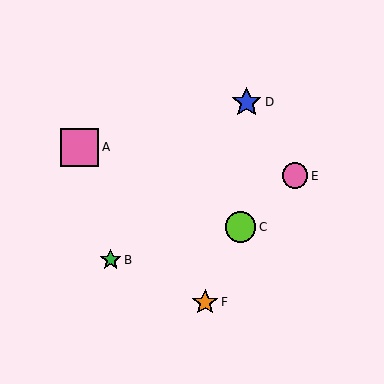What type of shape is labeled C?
Shape C is a lime circle.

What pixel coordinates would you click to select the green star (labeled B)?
Click at (111, 260) to select the green star B.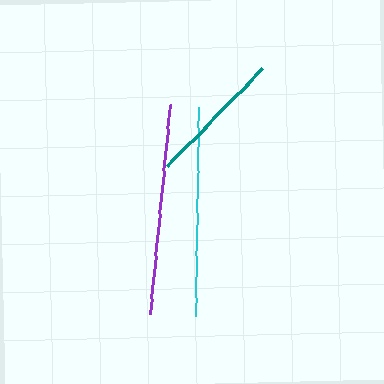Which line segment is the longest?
The purple line is the longest at approximately 211 pixels.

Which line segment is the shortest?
The teal line is the shortest at approximately 136 pixels.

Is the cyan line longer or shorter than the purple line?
The purple line is longer than the cyan line.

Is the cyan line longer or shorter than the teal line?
The cyan line is longer than the teal line.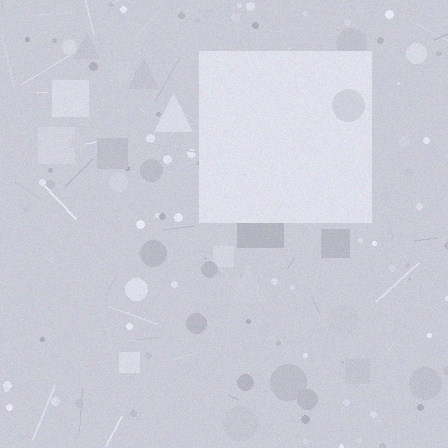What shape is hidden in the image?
A square is hidden in the image.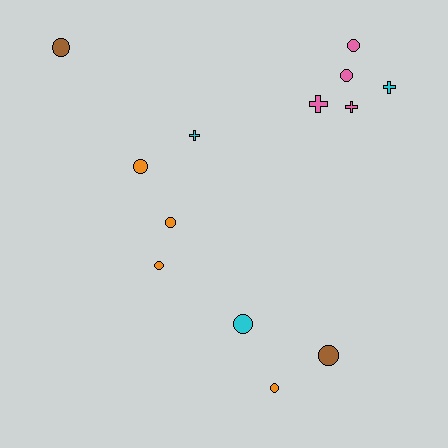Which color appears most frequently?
Orange, with 4 objects.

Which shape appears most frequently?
Circle, with 9 objects.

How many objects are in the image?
There are 13 objects.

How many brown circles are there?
There are 2 brown circles.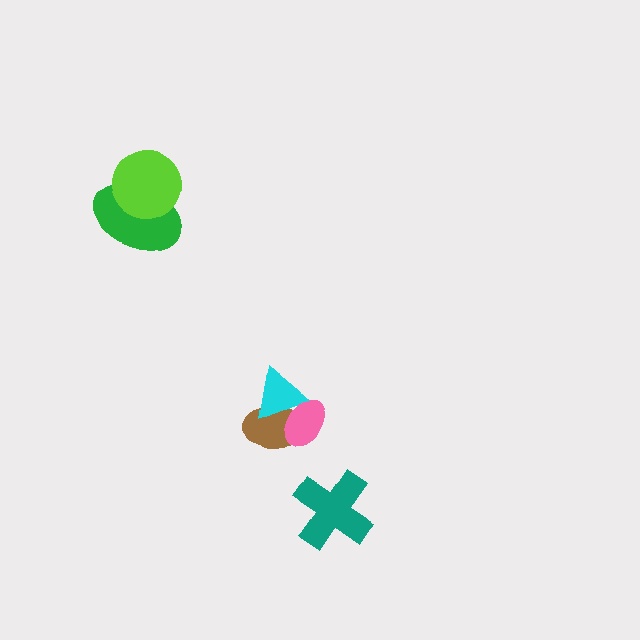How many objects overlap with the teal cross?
0 objects overlap with the teal cross.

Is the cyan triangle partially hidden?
Yes, it is partially covered by another shape.